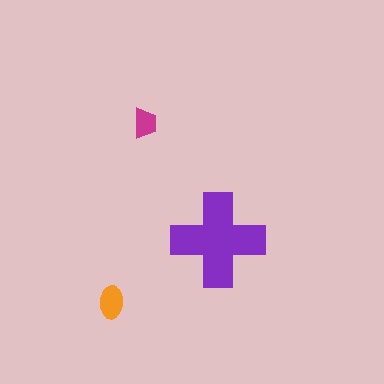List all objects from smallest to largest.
The magenta trapezoid, the orange ellipse, the purple cross.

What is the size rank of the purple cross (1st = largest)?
1st.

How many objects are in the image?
There are 3 objects in the image.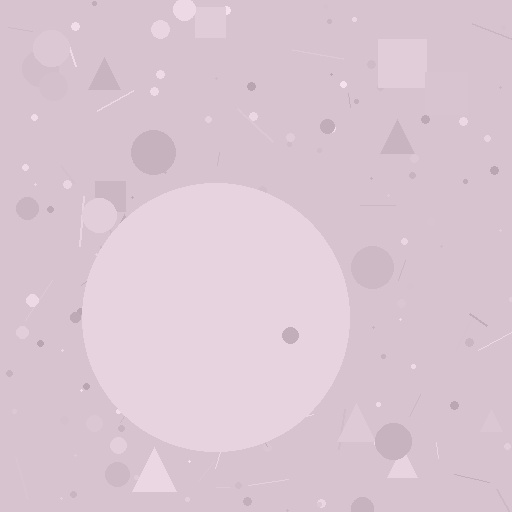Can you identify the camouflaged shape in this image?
The camouflaged shape is a circle.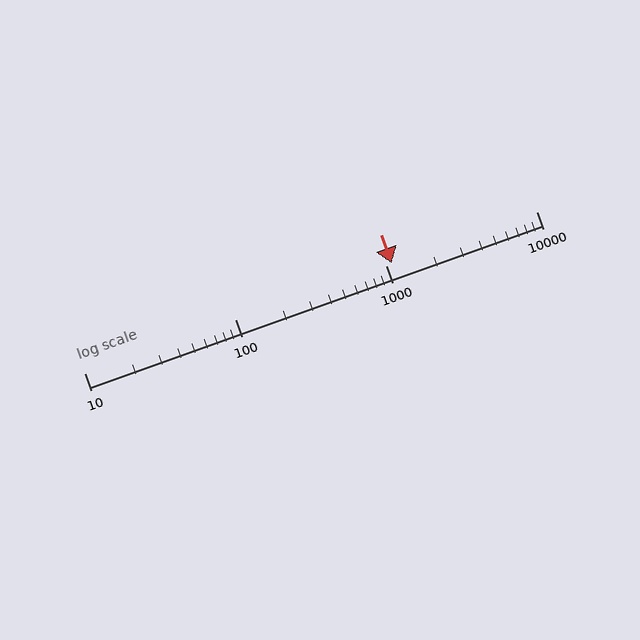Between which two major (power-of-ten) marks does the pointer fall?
The pointer is between 1000 and 10000.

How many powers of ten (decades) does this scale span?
The scale spans 3 decades, from 10 to 10000.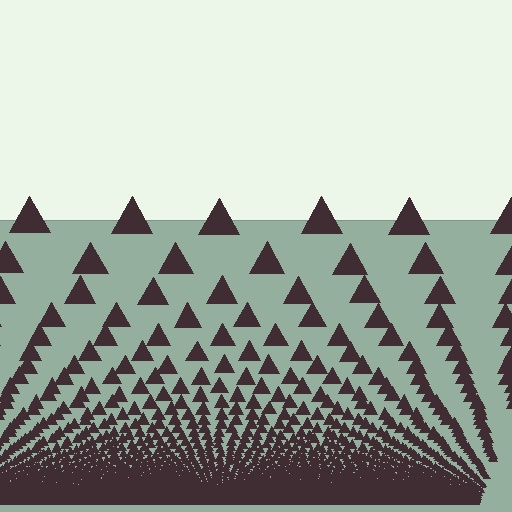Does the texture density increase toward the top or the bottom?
Density increases toward the bottom.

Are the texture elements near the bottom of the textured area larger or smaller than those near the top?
Smaller. The gradient is inverted — elements near the bottom are smaller and denser.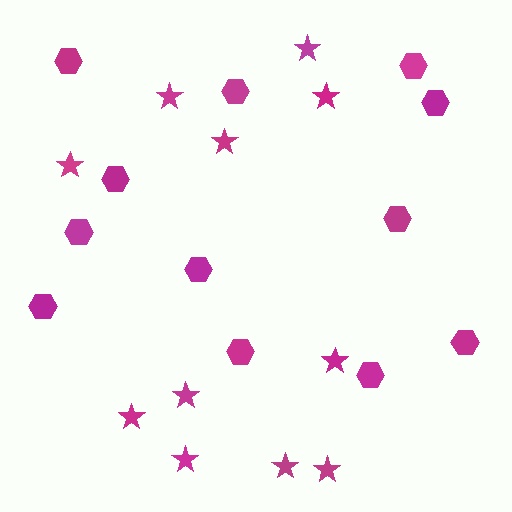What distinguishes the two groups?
There are 2 groups: one group of hexagons (12) and one group of stars (11).